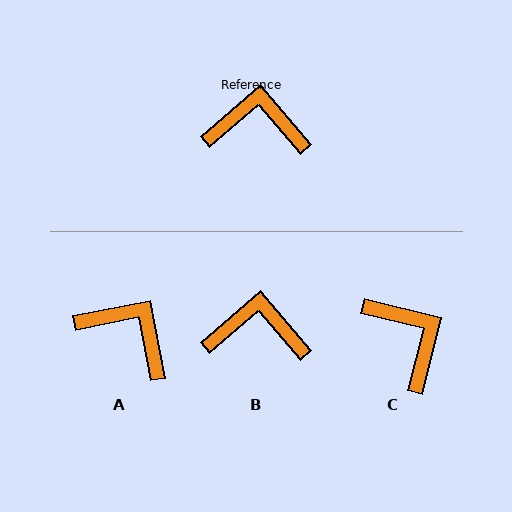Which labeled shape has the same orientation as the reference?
B.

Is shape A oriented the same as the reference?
No, it is off by about 30 degrees.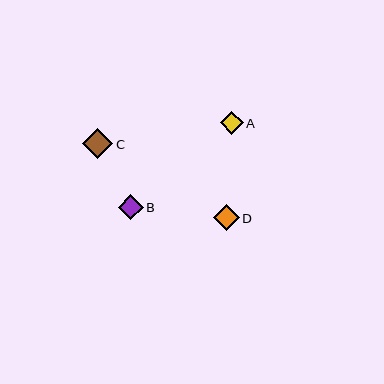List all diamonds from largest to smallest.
From largest to smallest: C, B, D, A.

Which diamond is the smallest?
Diamond A is the smallest with a size of approximately 23 pixels.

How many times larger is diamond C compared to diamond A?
Diamond C is approximately 1.3 times the size of diamond A.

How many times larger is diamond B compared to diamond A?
Diamond B is approximately 1.1 times the size of diamond A.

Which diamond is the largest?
Diamond C is the largest with a size of approximately 30 pixels.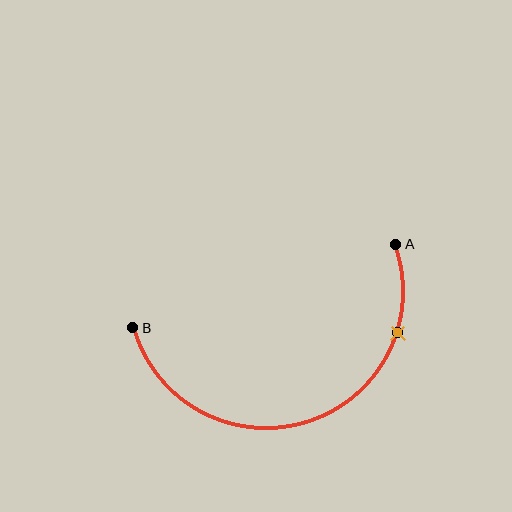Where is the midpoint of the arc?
The arc midpoint is the point on the curve farthest from the straight line joining A and B. It sits below that line.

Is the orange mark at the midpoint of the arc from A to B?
No. The orange mark lies on the arc but is closer to endpoint A. The arc midpoint would be at the point on the curve equidistant along the arc from both A and B.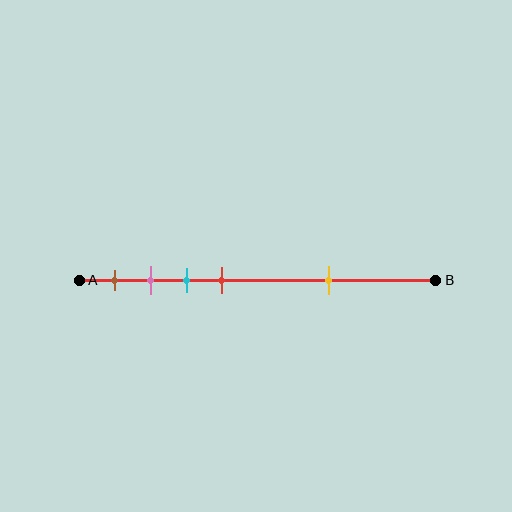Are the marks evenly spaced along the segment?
No, the marks are not evenly spaced.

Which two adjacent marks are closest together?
The pink and cyan marks are the closest adjacent pair.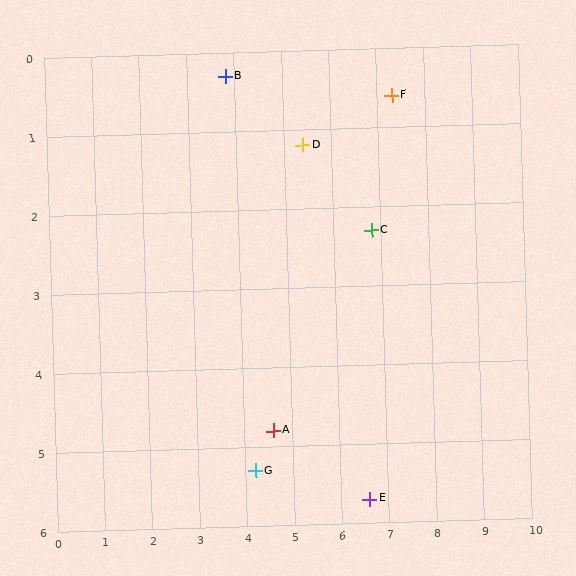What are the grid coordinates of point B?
Point B is at approximately (3.8, 0.3).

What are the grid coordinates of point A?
Point A is at approximately (4.6, 4.8).